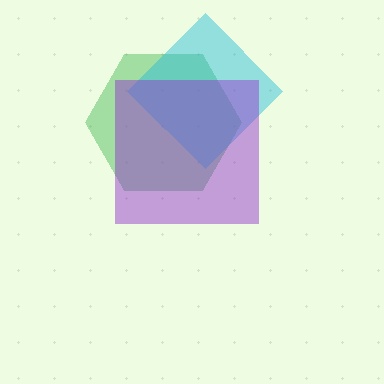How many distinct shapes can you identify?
There are 3 distinct shapes: a green hexagon, a cyan diamond, a purple square.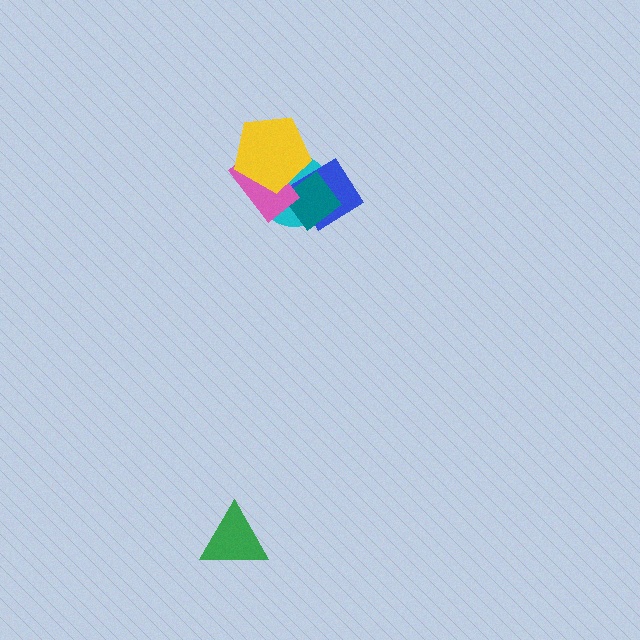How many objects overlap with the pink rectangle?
3 objects overlap with the pink rectangle.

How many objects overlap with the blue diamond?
3 objects overlap with the blue diamond.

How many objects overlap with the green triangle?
0 objects overlap with the green triangle.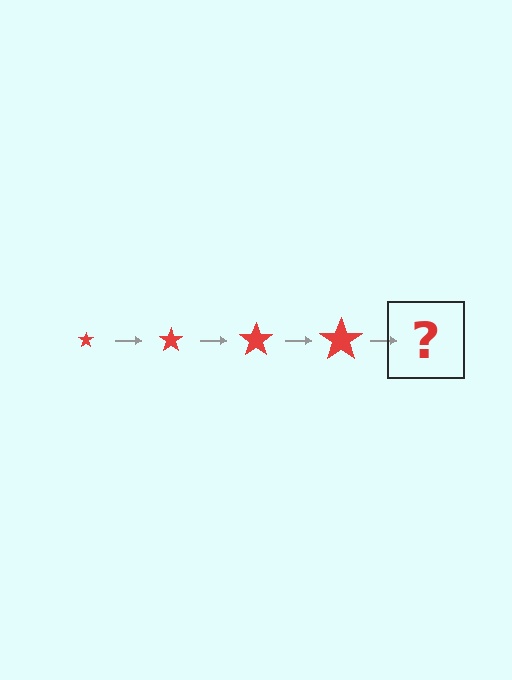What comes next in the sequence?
The next element should be a red star, larger than the previous one.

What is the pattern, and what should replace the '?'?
The pattern is that the star gets progressively larger each step. The '?' should be a red star, larger than the previous one.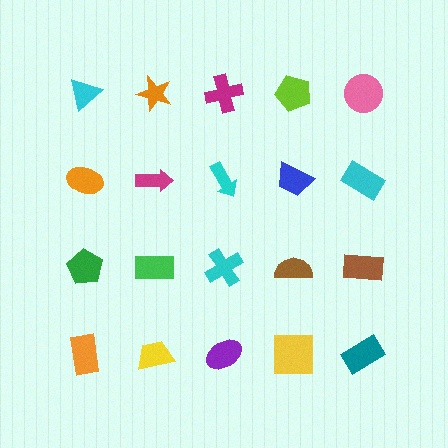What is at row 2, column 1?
An orange ellipse.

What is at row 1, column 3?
A magenta cross.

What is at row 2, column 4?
A blue trapezoid.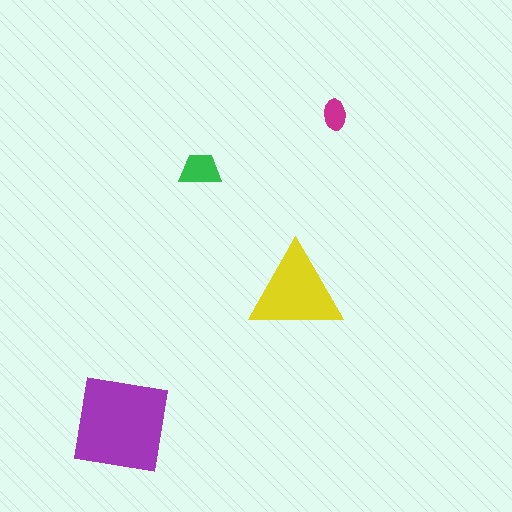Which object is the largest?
The purple square.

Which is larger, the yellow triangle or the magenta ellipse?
The yellow triangle.